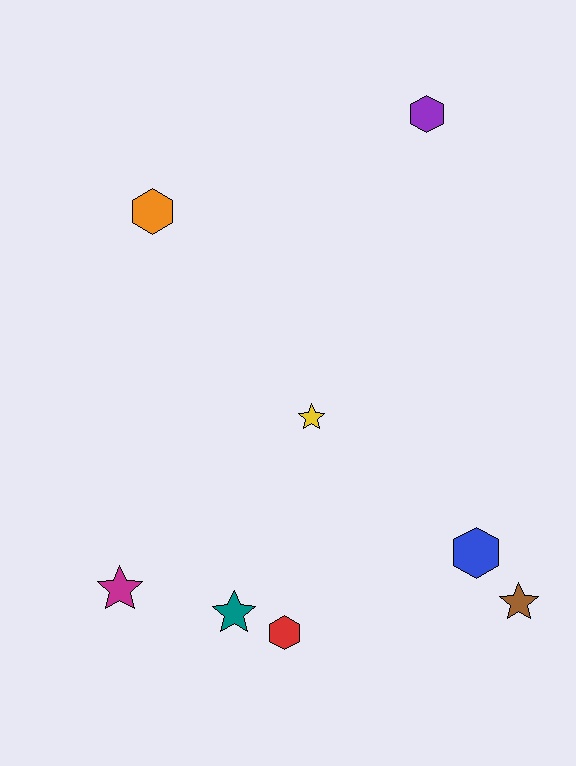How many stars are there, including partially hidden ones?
There are 4 stars.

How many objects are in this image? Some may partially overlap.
There are 8 objects.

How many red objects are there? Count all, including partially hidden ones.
There is 1 red object.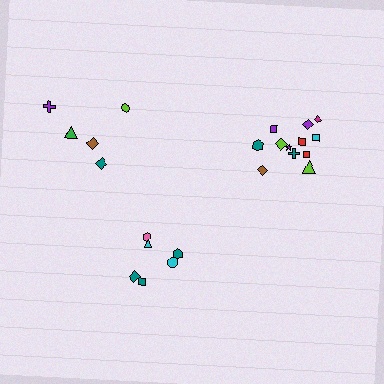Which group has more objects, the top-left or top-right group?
The top-right group.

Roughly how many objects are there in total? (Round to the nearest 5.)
Roughly 25 objects in total.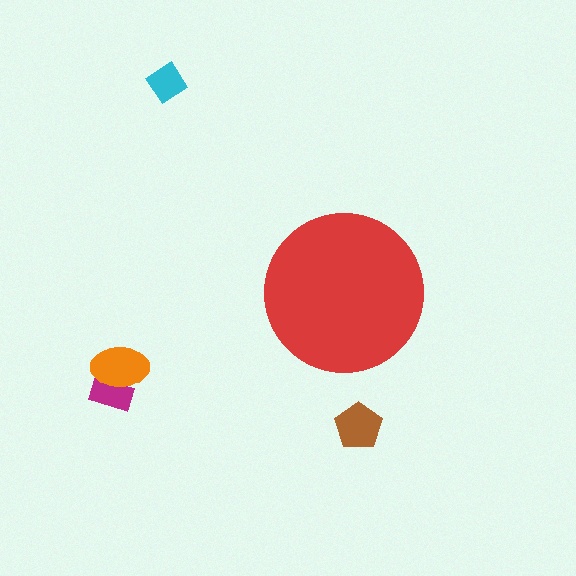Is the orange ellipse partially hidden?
No, the orange ellipse is fully visible.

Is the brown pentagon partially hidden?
No, the brown pentagon is fully visible.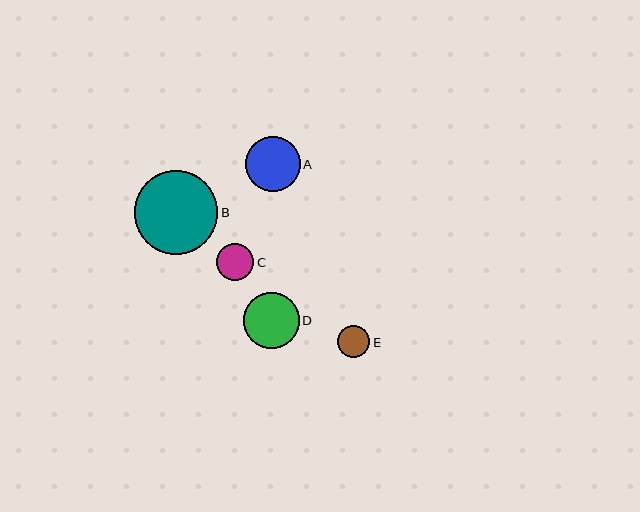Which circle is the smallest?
Circle E is the smallest with a size of approximately 32 pixels.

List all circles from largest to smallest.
From largest to smallest: B, D, A, C, E.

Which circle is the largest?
Circle B is the largest with a size of approximately 83 pixels.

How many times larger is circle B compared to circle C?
Circle B is approximately 2.2 times the size of circle C.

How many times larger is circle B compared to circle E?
Circle B is approximately 2.6 times the size of circle E.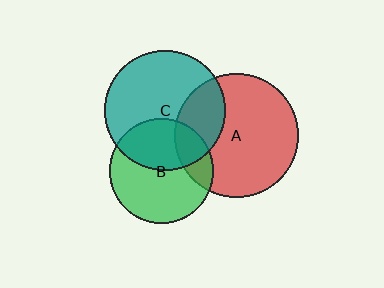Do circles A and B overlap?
Yes.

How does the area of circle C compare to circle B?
Approximately 1.3 times.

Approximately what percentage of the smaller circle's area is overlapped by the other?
Approximately 20%.